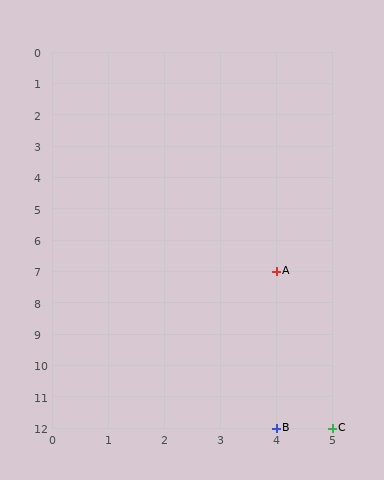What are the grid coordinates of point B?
Point B is at grid coordinates (4, 12).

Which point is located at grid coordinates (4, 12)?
Point B is at (4, 12).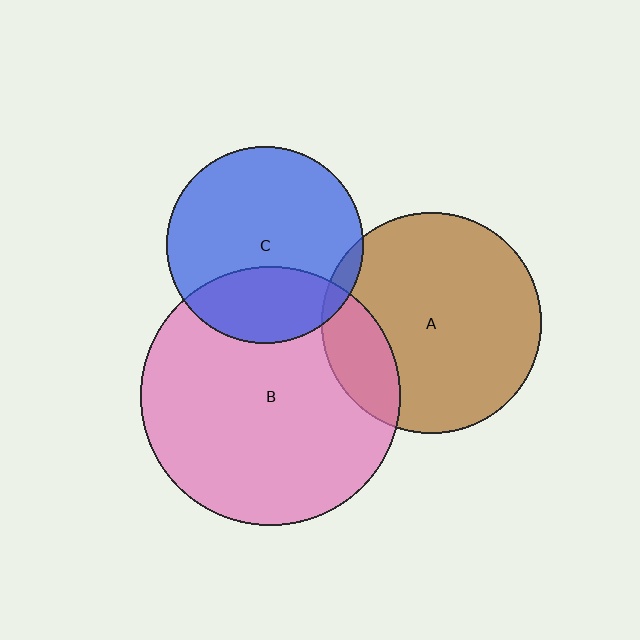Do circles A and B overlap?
Yes.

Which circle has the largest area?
Circle B (pink).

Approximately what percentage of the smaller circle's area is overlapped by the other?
Approximately 20%.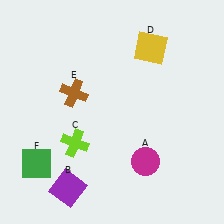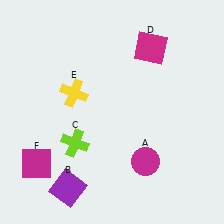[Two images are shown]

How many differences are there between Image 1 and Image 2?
There are 3 differences between the two images.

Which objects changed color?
D changed from yellow to magenta. E changed from brown to yellow. F changed from green to magenta.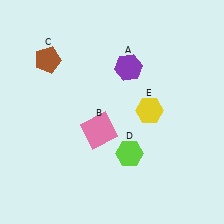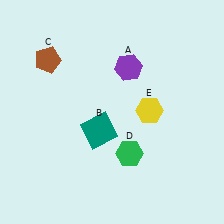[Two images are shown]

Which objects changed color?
B changed from pink to teal. D changed from lime to green.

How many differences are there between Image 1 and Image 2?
There are 2 differences between the two images.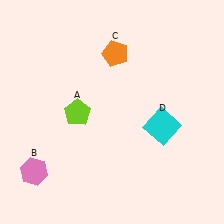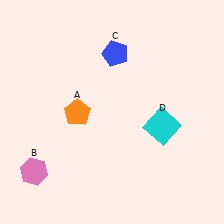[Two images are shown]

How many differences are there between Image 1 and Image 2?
There are 2 differences between the two images.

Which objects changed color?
A changed from lime to orange. C changed from orange to blue.